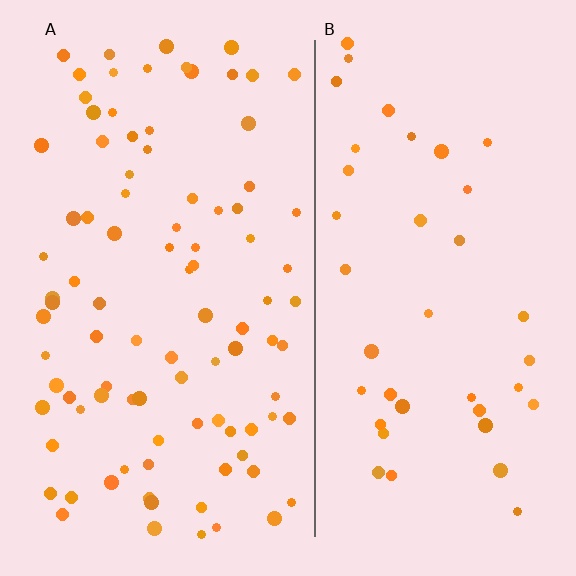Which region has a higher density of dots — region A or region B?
A (the left).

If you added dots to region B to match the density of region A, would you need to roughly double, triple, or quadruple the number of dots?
Approximately double.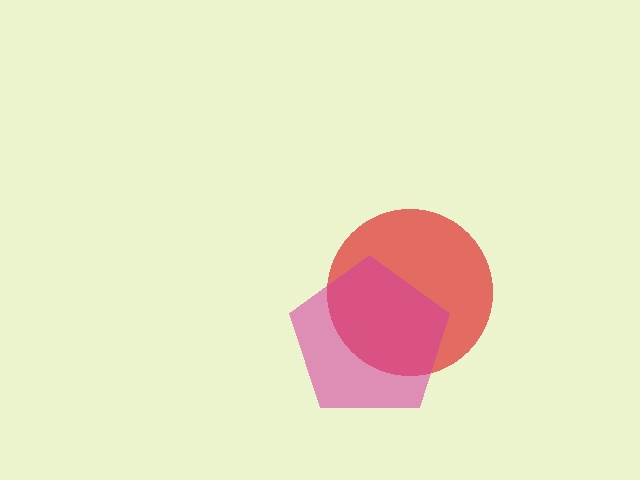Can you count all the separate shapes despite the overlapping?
Yes, there are 2 separate shapes.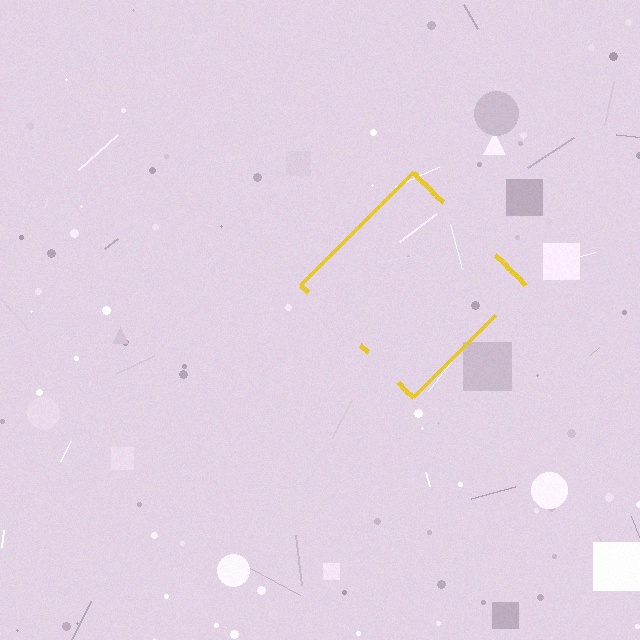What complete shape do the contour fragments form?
The contour fragments form a diamond.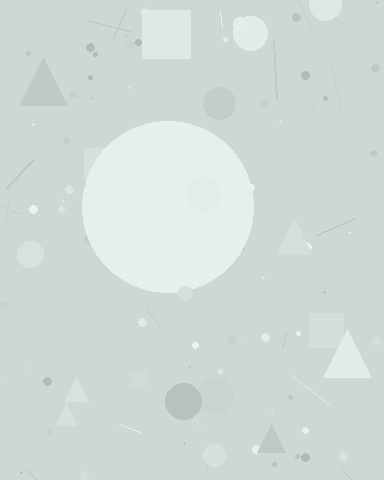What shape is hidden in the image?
A circle is hidden in the image.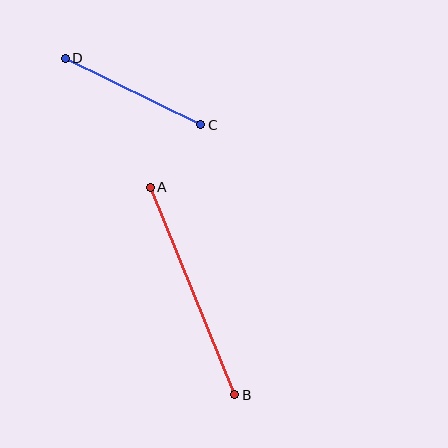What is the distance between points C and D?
The distance is approximately 151 pixels.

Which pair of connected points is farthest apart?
Points A and B are farthest apart.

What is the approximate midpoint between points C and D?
The midpoint is at approximately (133, 91) pixels.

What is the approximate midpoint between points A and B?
The midpoint is at approximately (193, 291) pixels.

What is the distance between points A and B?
The distance is approximately 224 pixels.